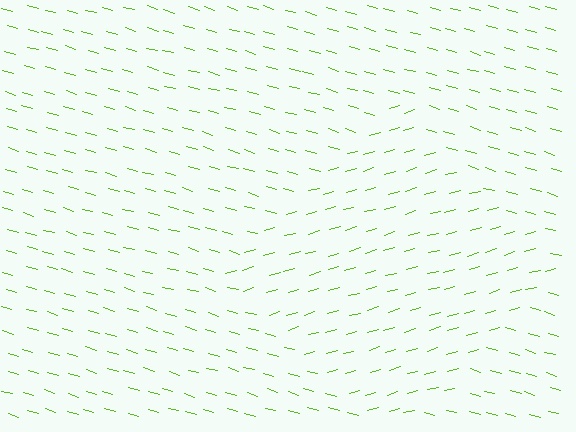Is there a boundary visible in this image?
Yes, there is a texture boundary formed by a change in line orientation.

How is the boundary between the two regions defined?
The boundary is defined purely by a change in line orientation (approximately 32 degrees difference). All lines are the same color and thickness.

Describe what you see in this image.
The image is filled with small lime line segments. A diamond region in the image has lines oriented differently from the surrounding lines, creating a visible texture boundary.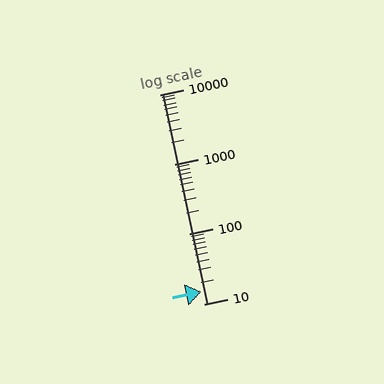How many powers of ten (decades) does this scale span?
The scale spans 3 decades, from 10 to 10000.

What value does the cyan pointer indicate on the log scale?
The pointer indicates approximately 15.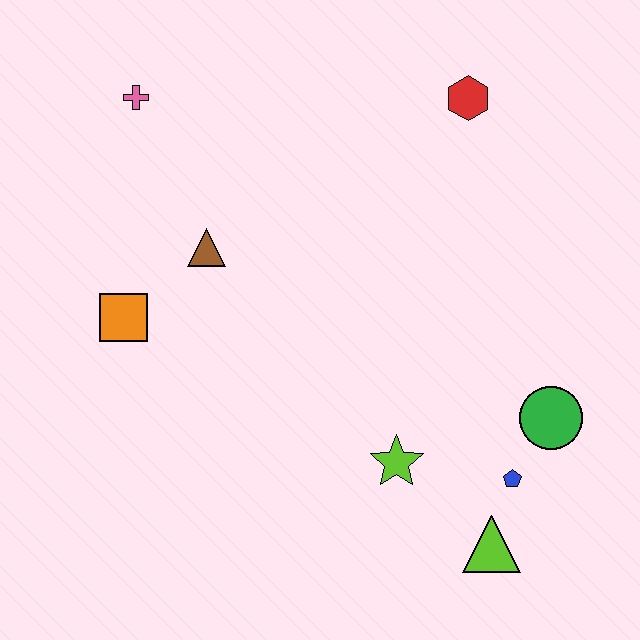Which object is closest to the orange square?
The brown triangle is closest to the orange square.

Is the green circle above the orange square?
No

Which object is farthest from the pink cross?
The lime triangle is farthest from the pink cross.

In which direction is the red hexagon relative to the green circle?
The red hexagon is above the green circle.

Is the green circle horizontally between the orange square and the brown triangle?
No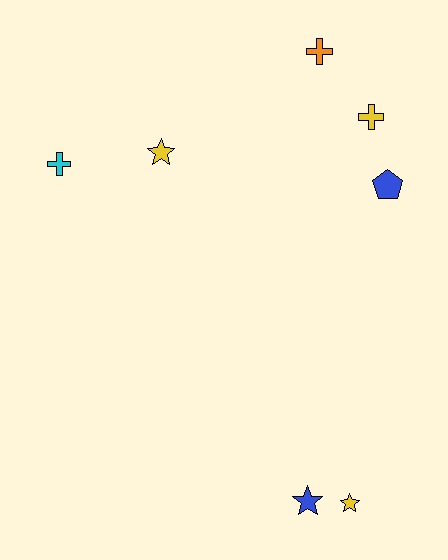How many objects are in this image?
There are 7 objects.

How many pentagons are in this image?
There is 1 pentagon.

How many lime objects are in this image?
There are no lime objects.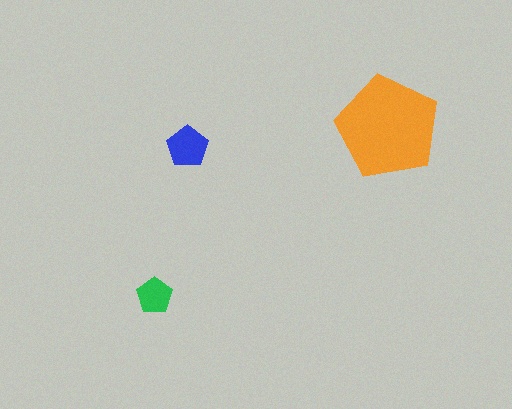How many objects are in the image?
There are 3 objects in the image.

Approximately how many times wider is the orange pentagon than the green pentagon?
About 3 times wider.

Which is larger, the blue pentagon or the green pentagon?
The blue one.